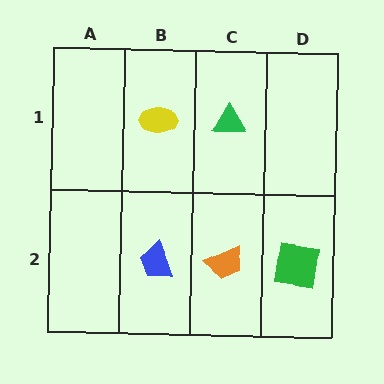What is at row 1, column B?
A yellow ellipse.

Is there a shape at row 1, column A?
No, that cell is empty.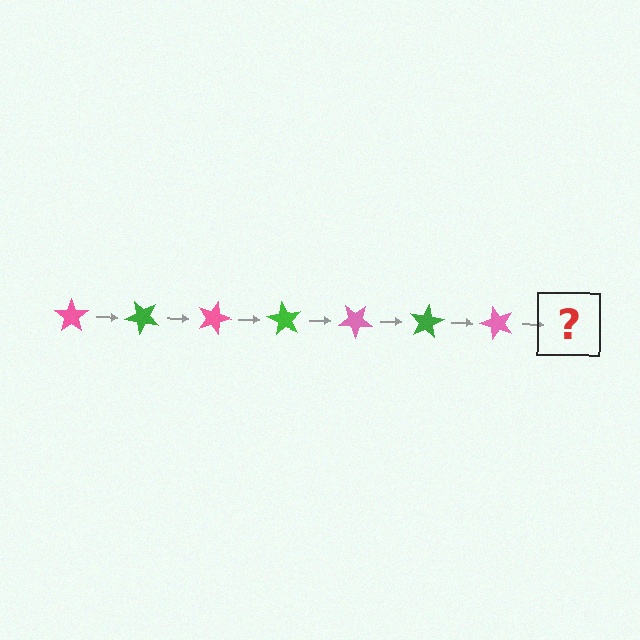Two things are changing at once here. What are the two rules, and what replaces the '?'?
The two rules are that it rotates 45 degrees each step and the color cycles through pink and green. The '?' should be a green star, rotated 315 degrees from the start.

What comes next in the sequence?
The next element should be a green star, rotated 315 degrees from the start.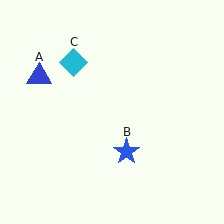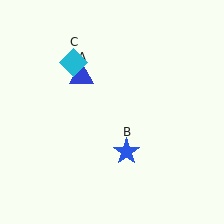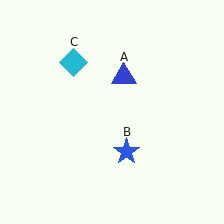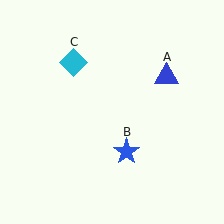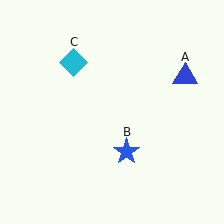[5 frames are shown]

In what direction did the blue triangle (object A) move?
The blue triangle (object A) moved right.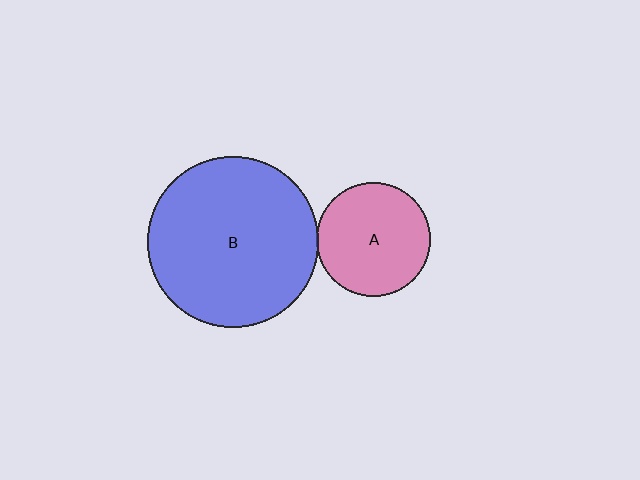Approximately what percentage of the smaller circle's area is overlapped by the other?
Approximately 5%.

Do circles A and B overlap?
Yes.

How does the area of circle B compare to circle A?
Approximately 2.2 times.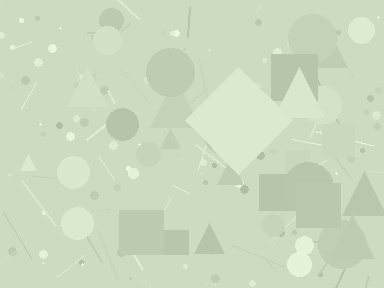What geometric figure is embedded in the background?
A diamond is embedded in the background.